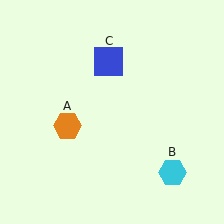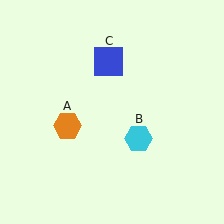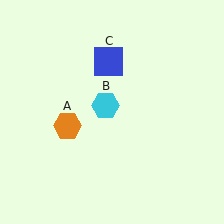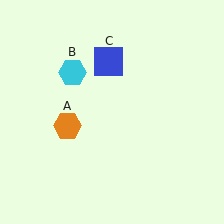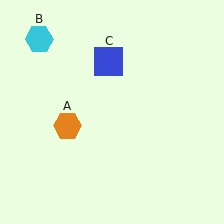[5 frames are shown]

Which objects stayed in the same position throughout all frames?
Orange hexagon (object A) and blue square (object C) remained stationary.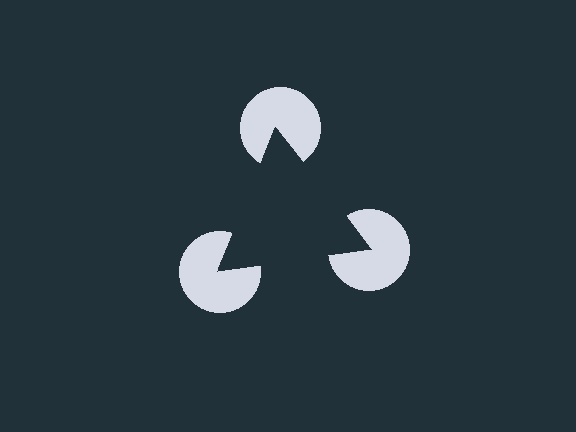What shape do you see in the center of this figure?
An illusory triangle — its edges are inferred from the aligned wedge cuts in the pac-man discs, not physically drawn.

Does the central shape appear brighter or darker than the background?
It typically appears slightly darker than the background, even though no actual brightness change is drawn.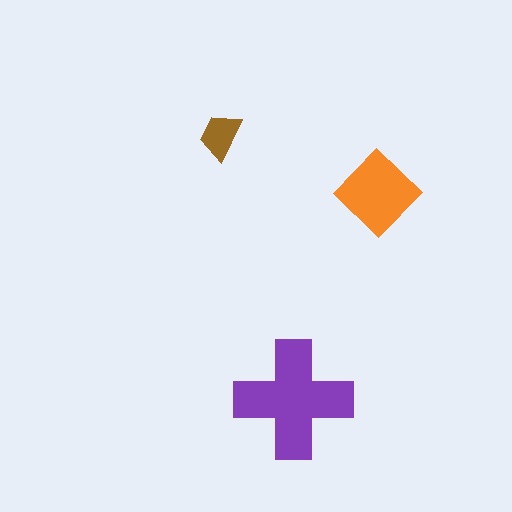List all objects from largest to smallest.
The purple cross, the orange diamond, the brown trapezoid.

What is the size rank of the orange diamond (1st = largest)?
2nd.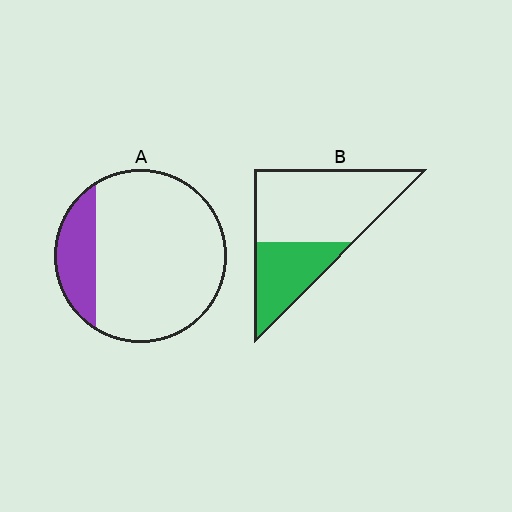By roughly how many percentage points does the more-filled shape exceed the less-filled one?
By roughly 15 percentage points (B over A).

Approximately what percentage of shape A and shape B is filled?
A is approximately 20% and B is approximately 35%.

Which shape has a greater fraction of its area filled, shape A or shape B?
Shape B.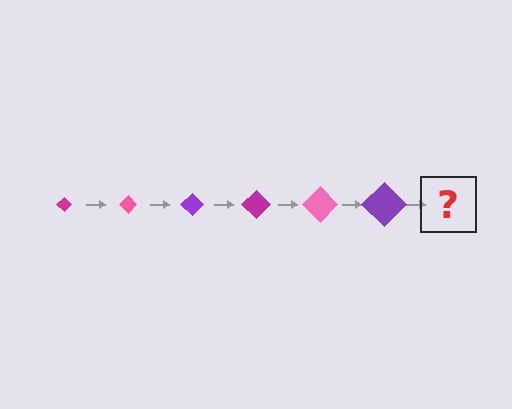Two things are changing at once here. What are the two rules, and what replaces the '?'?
The two rules are that the diamond grows larger each step and the color cycles through magenta, pink, and purple. The '?' should be a magenta diamond, larger than the previous one.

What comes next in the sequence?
The next element should be a magenta diamond, larger than the previous one.